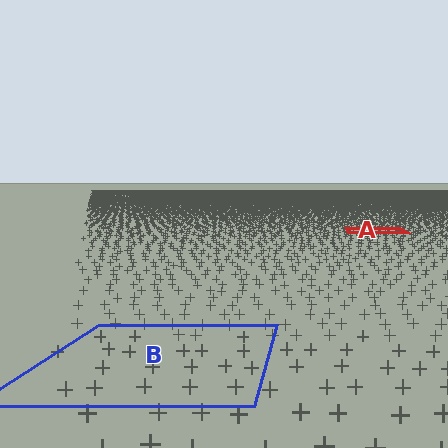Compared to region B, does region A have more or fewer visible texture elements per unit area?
Region A has more texture elements per unit area — they are packed more densely because it is farther away.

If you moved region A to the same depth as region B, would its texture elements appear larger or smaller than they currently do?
They would appear larger. At a closer depth, the same texture elements are projected at a bigger on-screen size.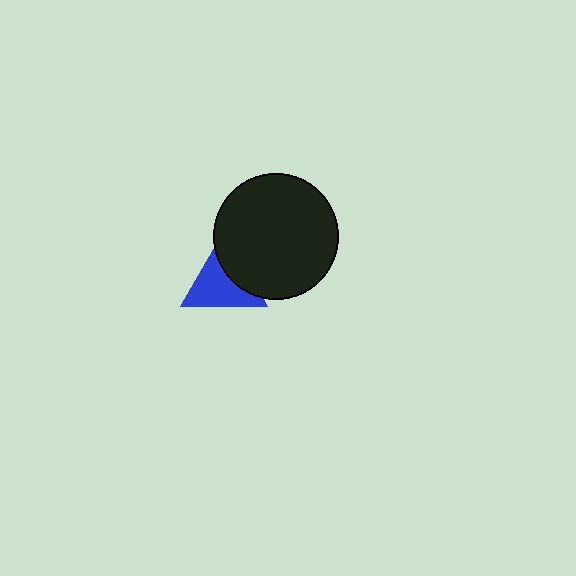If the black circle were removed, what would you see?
You would see the complete blue triangle.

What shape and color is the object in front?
The object in front is a black circle.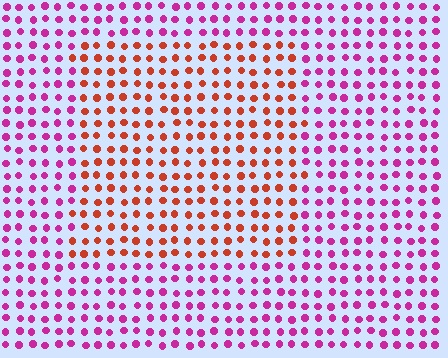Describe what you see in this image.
The image is filled with small magenta elements in a uniform arrangement. A rectangle-shaped region is visible where the elements are tinted to a slightly different hue, forming a subtle color boundary.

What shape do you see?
I see a rectangle.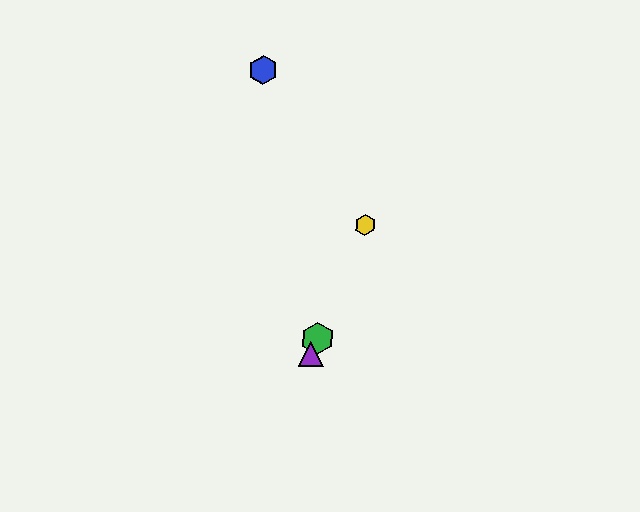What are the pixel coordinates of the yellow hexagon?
The yellow hexagon is at (365, 225).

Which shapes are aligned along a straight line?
The red hexagon, the green hexagon, the yellow hexagon, the purple triangle are aligned along a straight line.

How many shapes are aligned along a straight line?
4 shapes (the red hexagon, the green hexagon, the yellow hexagon, the purple triangle) are aligned along a straight line.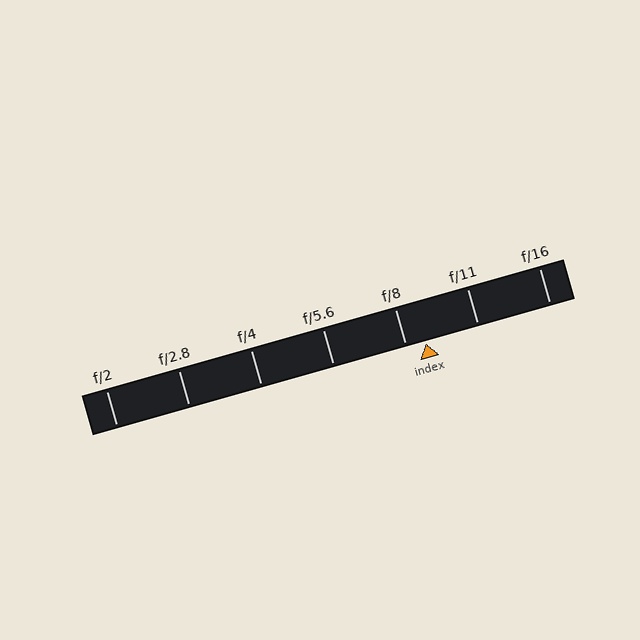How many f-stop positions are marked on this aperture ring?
There are 7 f-stop positions marked.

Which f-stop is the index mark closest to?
The index mark is closest to f/8.